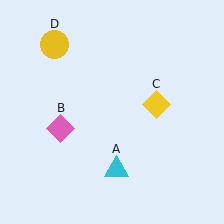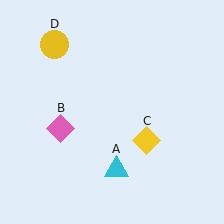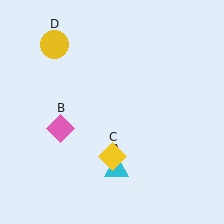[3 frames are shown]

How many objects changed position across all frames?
1 object changed position: yellow diamond (object C).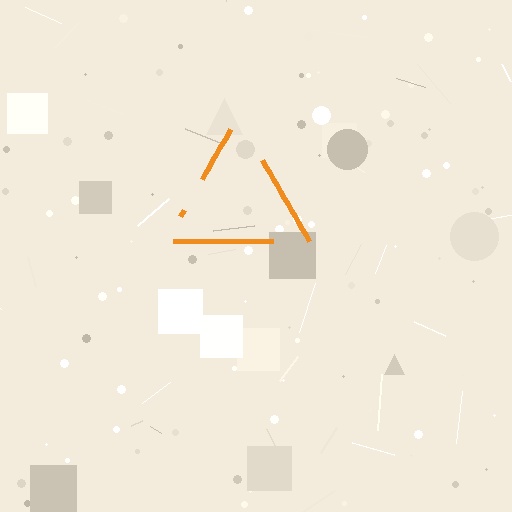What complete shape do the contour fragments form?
The contour fragments form a triangle.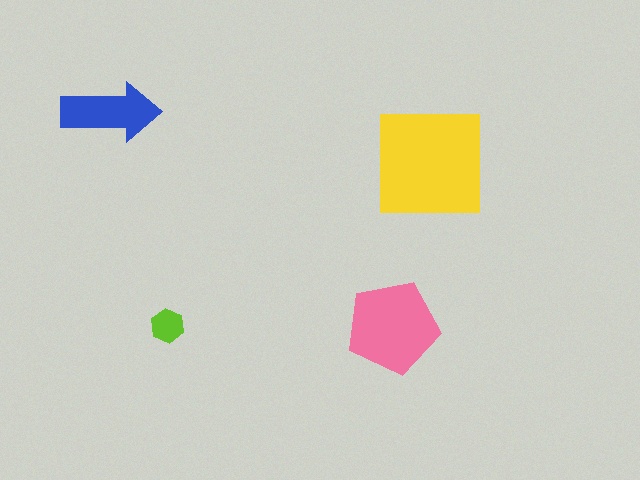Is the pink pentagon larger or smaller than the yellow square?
Smaller.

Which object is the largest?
The yellow square.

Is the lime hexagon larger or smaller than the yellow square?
Smaller.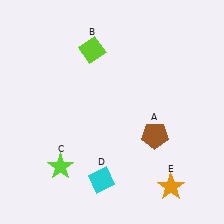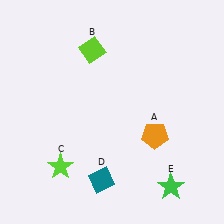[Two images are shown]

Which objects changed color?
A changed from brown to orange. D changed from cyan to teal. E changed from orange to green.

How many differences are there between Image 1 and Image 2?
There are 3 differences between the two images.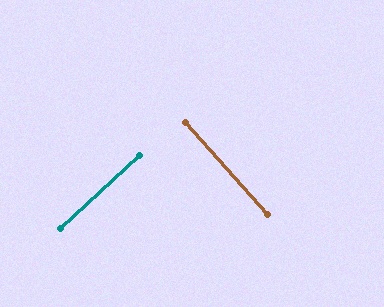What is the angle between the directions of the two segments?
Approximately 89 degrees.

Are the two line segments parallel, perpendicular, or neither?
Perpendicular — they meet at approximately 89°.